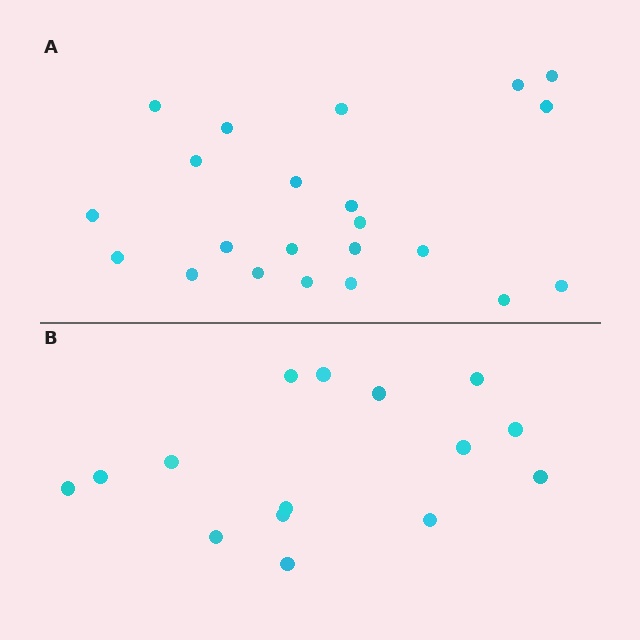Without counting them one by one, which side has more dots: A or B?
Region A (the top region) has more dots.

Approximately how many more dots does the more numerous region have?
Region A has roughly 8 or so more dots than region B.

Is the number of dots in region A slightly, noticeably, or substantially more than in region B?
Region A has substantially more. The ratio is roughly 1.5 to 1.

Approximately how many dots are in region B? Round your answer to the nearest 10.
About 20 dots. (The exact count is 15, which rounds to 20.)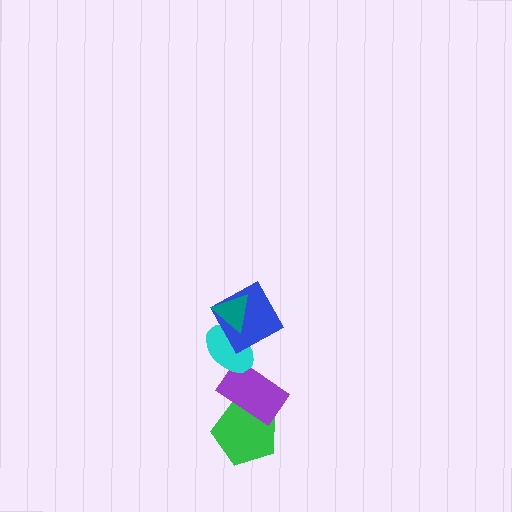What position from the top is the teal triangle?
The teal triangle is 1st from the top.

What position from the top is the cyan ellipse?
The cyan ellipse is 3rd from the top.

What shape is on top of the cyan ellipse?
The blue square is on top of the cyan ellipse.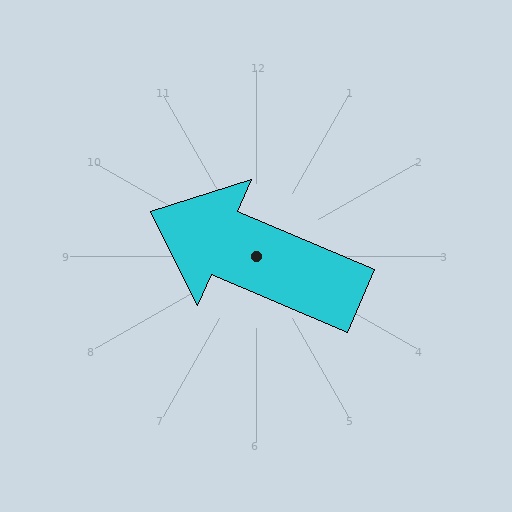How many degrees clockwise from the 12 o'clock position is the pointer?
Approximately 293 degrees.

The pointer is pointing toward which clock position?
Roughly 10 o'clock.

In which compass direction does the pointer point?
Northwest.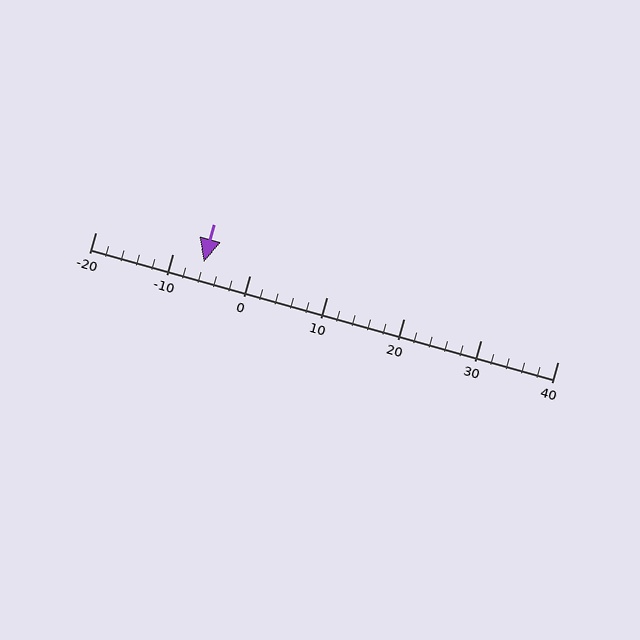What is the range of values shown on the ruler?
The ruler shows values from -20 to 40.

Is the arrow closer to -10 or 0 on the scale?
The arrow is closer to -10.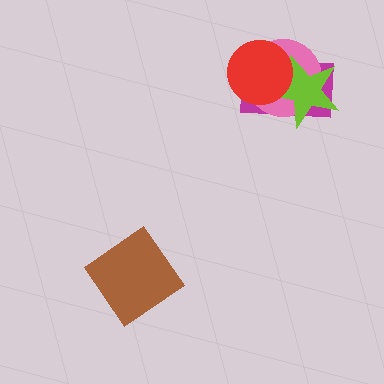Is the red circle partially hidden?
No, no other shape covers it.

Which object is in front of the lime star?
The red circle is in front of the lime star.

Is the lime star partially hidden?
Yes, it is partially covered by another shape.